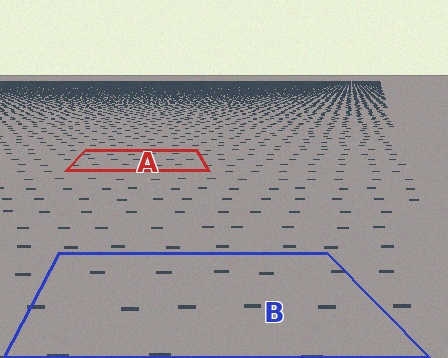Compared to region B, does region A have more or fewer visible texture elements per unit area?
Region A has more texture elements per unit area — they are packed more densely because it is farther away.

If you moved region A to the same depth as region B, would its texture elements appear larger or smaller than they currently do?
They would appear larger. At a closer depth, the same texture elements are projected at a bigger on-screen size.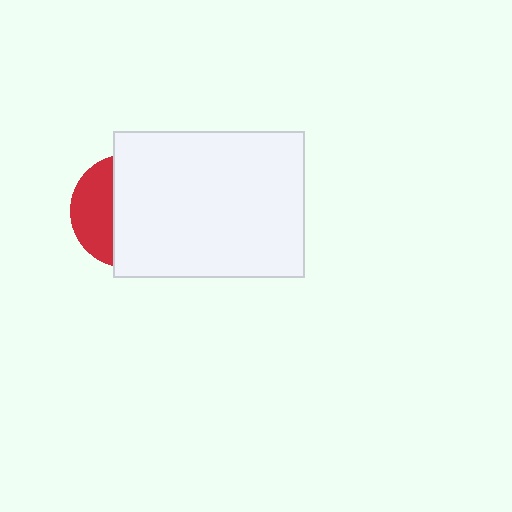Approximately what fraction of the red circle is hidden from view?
Roughly 65% of the red circle is hidden behind the white rectangle.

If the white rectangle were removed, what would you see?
You would see the complete red circle.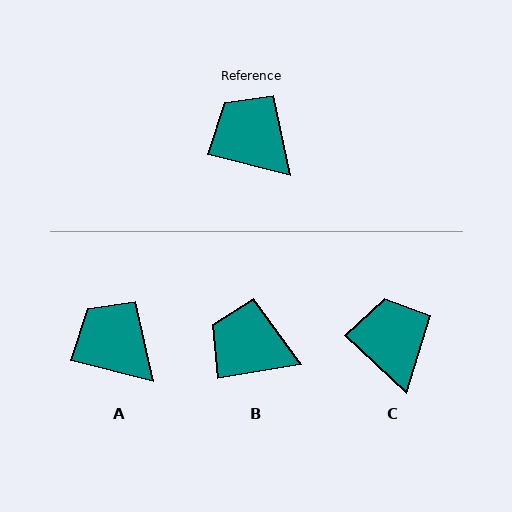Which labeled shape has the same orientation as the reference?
A.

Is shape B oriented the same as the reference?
No, it is off by about 23 degrees.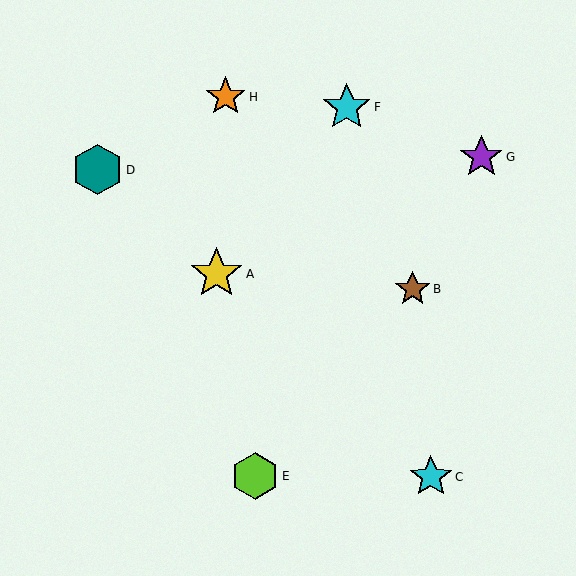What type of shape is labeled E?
Shape E is a lime hexagon.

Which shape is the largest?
The yellow star (labeled A) is the largest.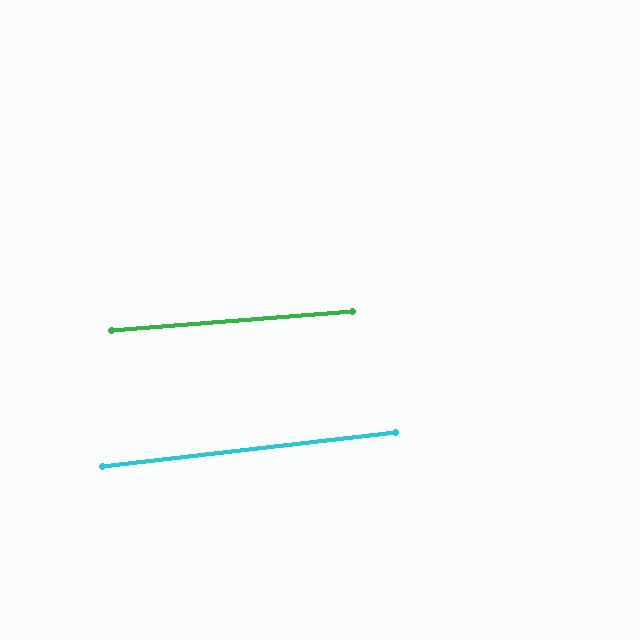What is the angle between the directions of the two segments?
Approximately 2 degrees.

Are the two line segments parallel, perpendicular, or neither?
Parallel — their directions differ by only 1.9°.